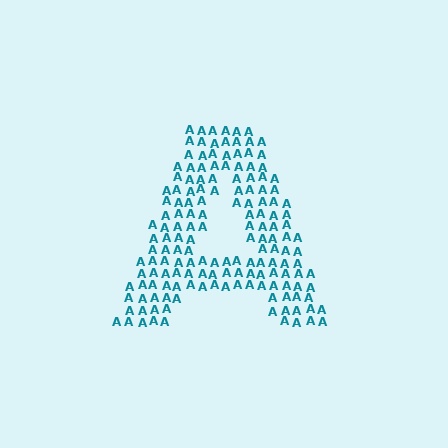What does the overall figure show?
The overall figure shows the letter A.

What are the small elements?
The small elements are letter A's.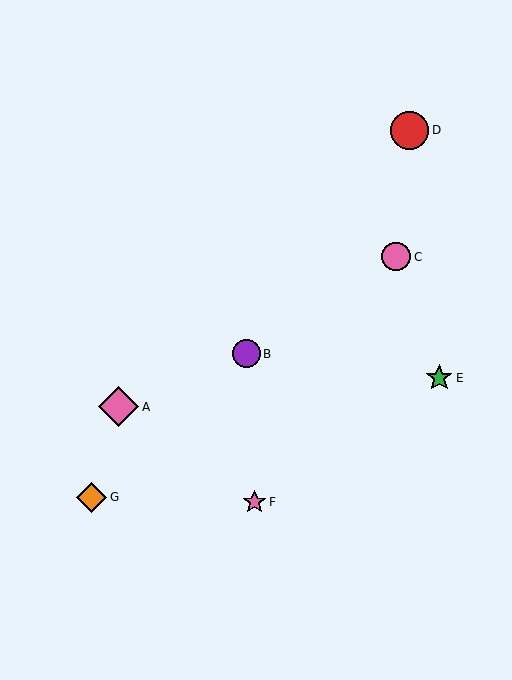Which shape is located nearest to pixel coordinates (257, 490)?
The pink star (labeled F) at (254, 502) is nearest to that location.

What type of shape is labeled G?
Shape G is an orange diamond.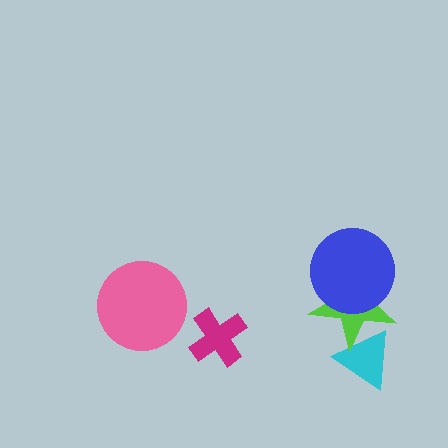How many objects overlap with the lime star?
2 objects overlap with the lime star.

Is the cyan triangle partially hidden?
Yes, it is partially covered by another shape.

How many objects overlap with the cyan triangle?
1 object overlaps with the cyan triangle.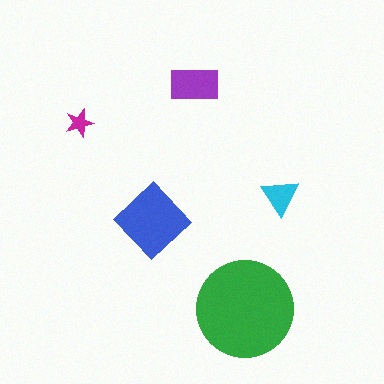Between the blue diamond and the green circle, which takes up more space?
The green circle.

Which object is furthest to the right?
The cyan triangle is rightmost.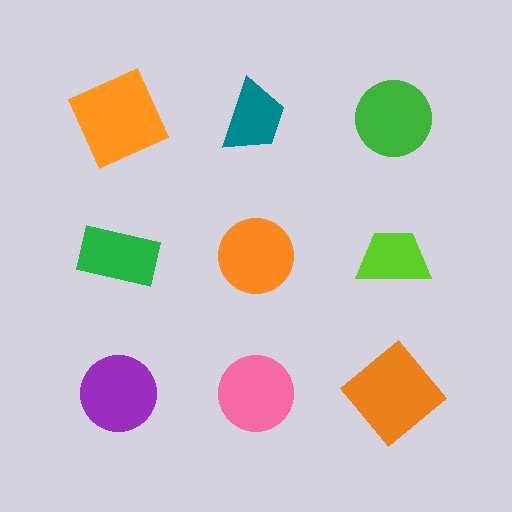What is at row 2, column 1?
A green rectangle.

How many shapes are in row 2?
3 shapes.